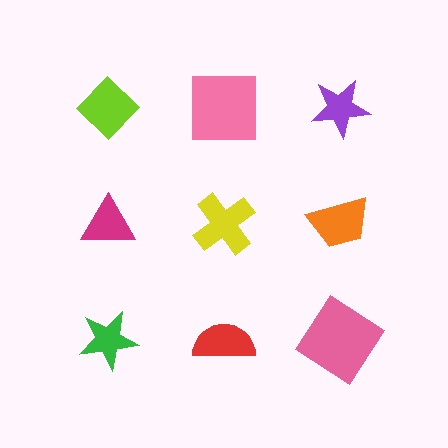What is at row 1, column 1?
A lime diamond.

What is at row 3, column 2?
A red semicircle.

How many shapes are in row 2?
3 shapes.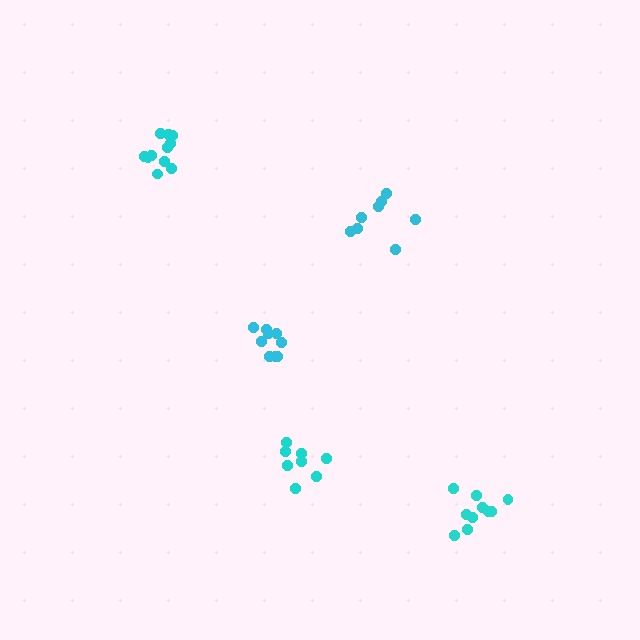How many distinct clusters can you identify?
There are 5 distinct clusters.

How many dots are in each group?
Group 1: 8 dots, Group 2: 8 dots, Group 3: 9 dots, Group 4: 11 dots, Group 5: 10 dots (46 total).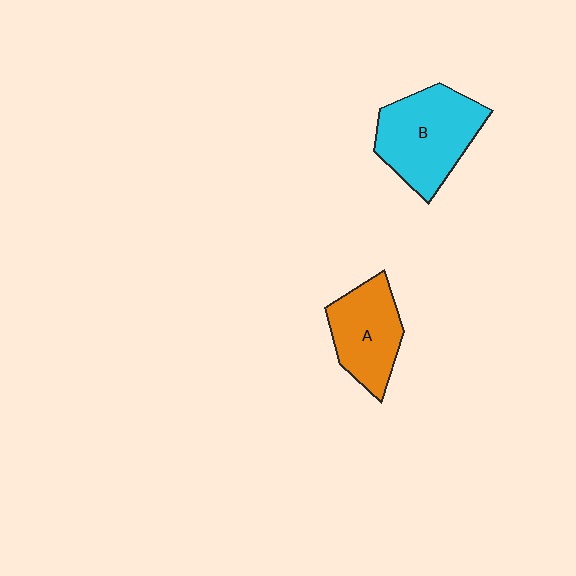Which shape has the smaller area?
Shape A (orange).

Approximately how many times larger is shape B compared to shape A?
Approximately 1.3 times.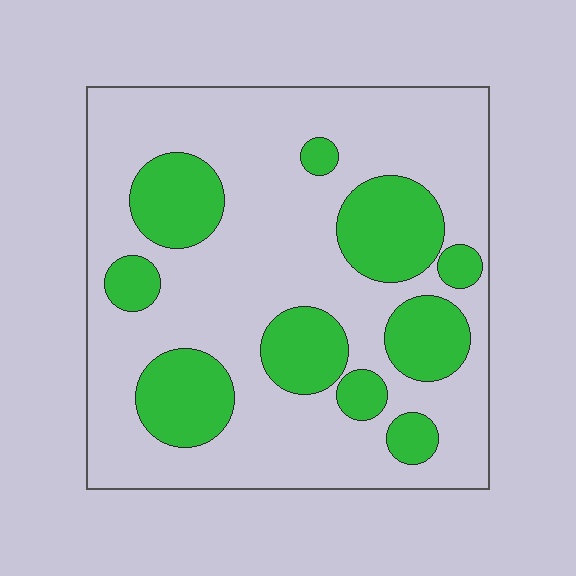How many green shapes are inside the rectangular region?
10.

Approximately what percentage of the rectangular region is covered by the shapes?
Approximately 30%.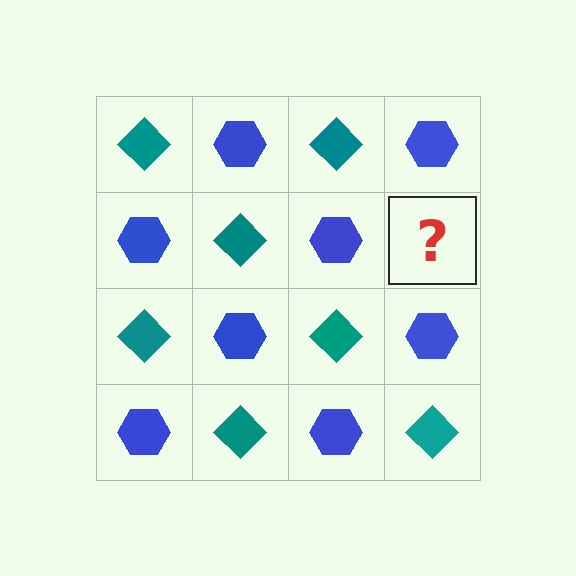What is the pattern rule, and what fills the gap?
The rule is that it alternates teal diamond and blue hexagon in a checkerboard pattern. The gap should be filled with a teal diamond.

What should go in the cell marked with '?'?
The missing cell should contain a teal diamond.